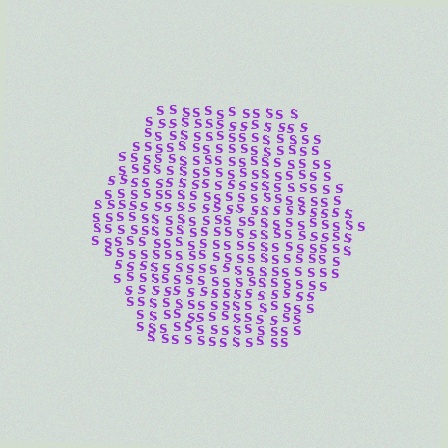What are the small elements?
The small elements are letter S's.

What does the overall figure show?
The overall figure shows a hexagon.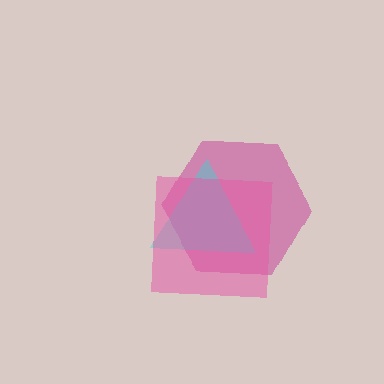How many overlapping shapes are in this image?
There are 3 overlapping shapes in the image.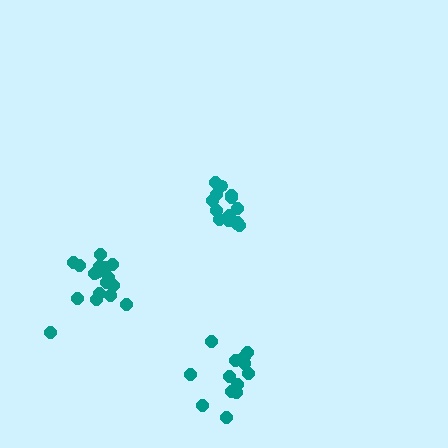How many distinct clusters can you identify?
There are 3 distinct clusters.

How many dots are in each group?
Group 1: 13 dots, Group 2: 14 dots, Group 3: 18 dots (45 total).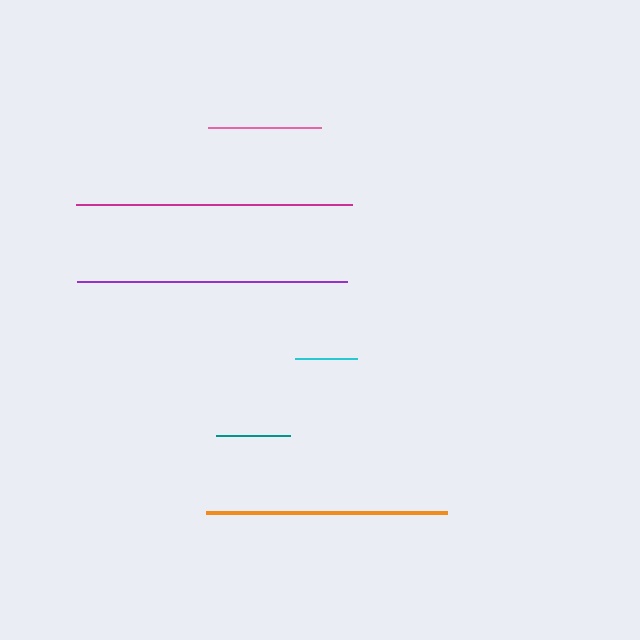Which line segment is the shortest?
The cyan line is the shortest at approximately 63 pixels.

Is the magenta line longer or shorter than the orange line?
The magenta line is longer than the orange line.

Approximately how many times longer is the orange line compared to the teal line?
The orange line is approximately 3.3 times the length of the teal line.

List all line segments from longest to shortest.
From longest to shortest: magenta, purple, orange, pink, teal, cyan.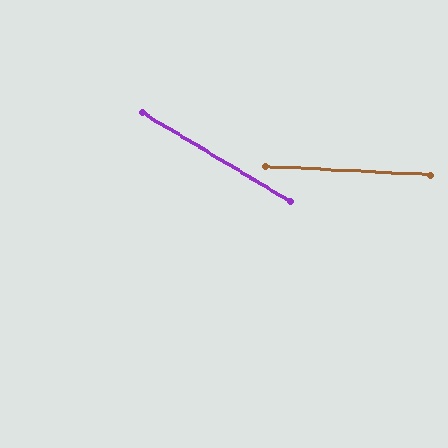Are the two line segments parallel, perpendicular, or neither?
Neither parallel nor perpendicular — they differ by about 28°.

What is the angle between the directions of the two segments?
Approximately 28 degrees.